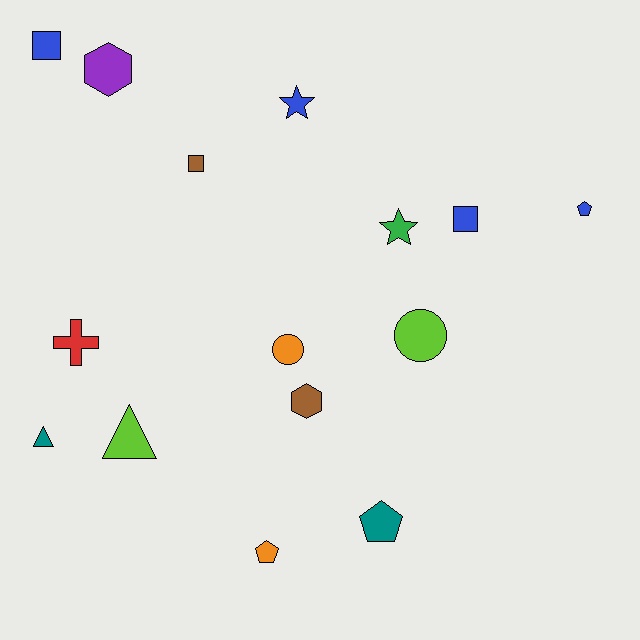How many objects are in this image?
There are 15 objects.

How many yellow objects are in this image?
There are no yellow objects.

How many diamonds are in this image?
There are no diamonds.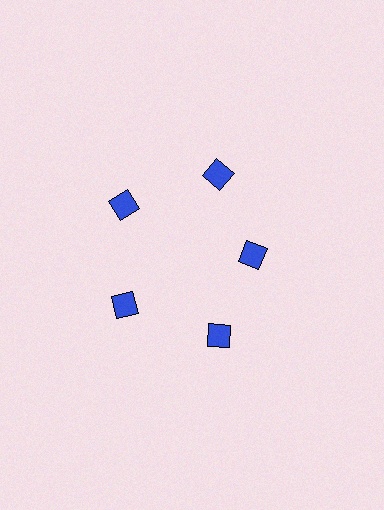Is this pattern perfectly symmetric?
No. The 5 blue diamonds are arranged in a ring, but one element near the 3 o'clock position is pulled inward toward the center, breaking the 5-fold rotational symmetry.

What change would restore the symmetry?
The symmetry would be restored by moving it outward, back onto the ring so that all 5 diamonds sit at equal angles and equal distance from the center.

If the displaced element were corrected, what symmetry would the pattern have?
It would have 5-fold rotational symmetry — the pattern would map onto itself every 72 degrees.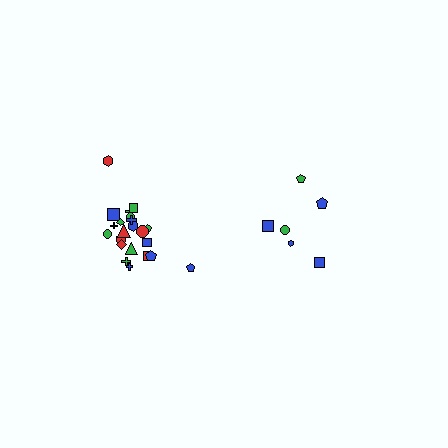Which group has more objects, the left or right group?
The left group.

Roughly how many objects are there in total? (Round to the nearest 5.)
Roughly 30 objects in total.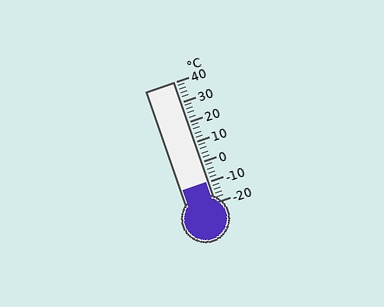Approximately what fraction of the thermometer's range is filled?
The thermometer is filled to approximately 15% of its range.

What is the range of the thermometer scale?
The thermometer scale ranges from -20°C to 40°C.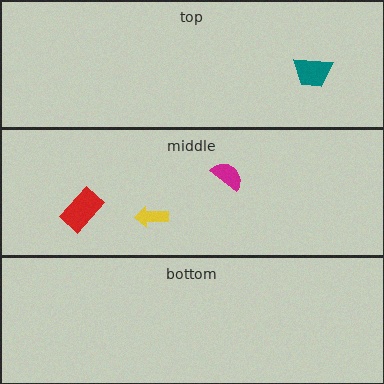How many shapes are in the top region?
1.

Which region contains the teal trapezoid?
The top region.